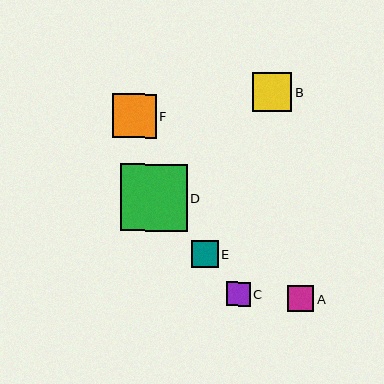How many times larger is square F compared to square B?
Square F is approximately 1.1 times the size of square B.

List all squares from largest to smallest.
From largest to smallest: D, F, B, E, A, C.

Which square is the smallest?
Square C is the smallest with a size of approximately 24 pixels.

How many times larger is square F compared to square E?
Square F is approximately 1.6 times the size of square E.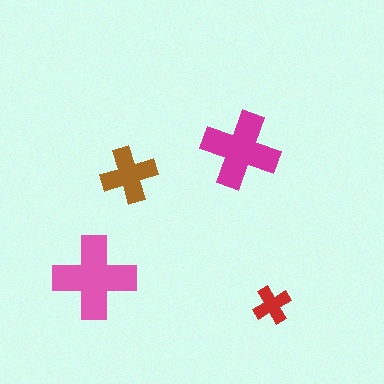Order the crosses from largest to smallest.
the pink one, the magenta one, the brown one, the red one.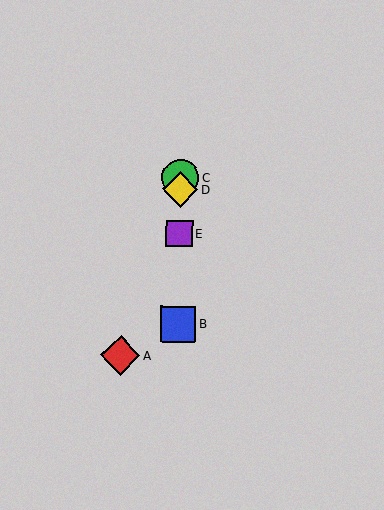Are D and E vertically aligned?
Yes, both are at x≈180.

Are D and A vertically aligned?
No, D is at x≈180 and A is at x≈120.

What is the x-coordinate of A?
Object A is at x≈120.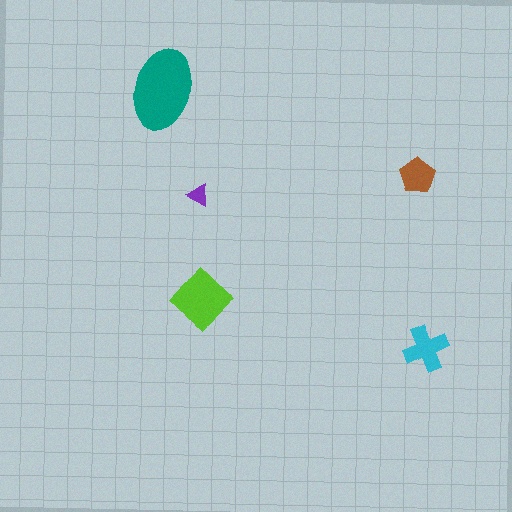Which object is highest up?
The teal ellipse is topmost.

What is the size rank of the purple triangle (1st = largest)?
5th.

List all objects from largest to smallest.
The teal ellipse, the lime diamond, the cyan cross, the brown pentagon, the purple triangle.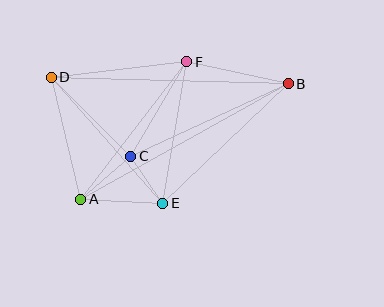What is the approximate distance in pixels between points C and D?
The distance between C and D is approximately 112 pixels.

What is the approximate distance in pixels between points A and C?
The distance between A and C is approximately 66 pixels.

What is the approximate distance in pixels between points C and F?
The distance between C and F is approximately 110 pixels.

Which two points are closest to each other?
Points C and E are closest to each other.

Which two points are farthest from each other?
Points A and B are farthest from each other.